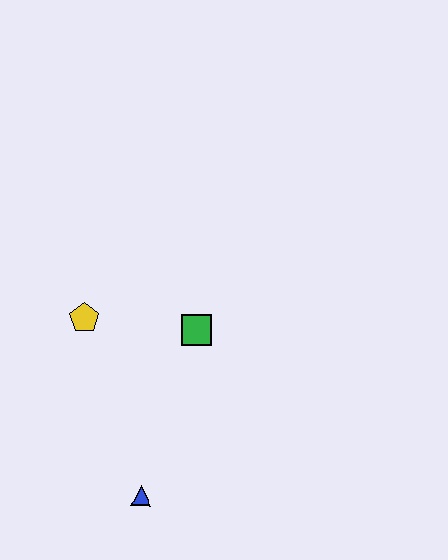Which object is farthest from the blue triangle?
The yellow pentagon is farthest from the blue triangle.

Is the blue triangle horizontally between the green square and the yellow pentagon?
Yes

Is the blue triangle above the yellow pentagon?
No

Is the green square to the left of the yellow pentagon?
No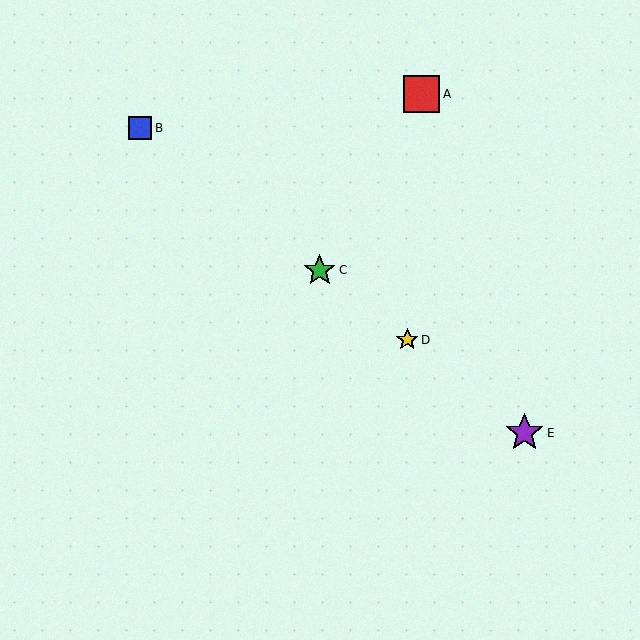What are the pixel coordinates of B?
Object B is at (140, 128).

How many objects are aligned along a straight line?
4 objects (B, C, D, E) are aligned along a straight line.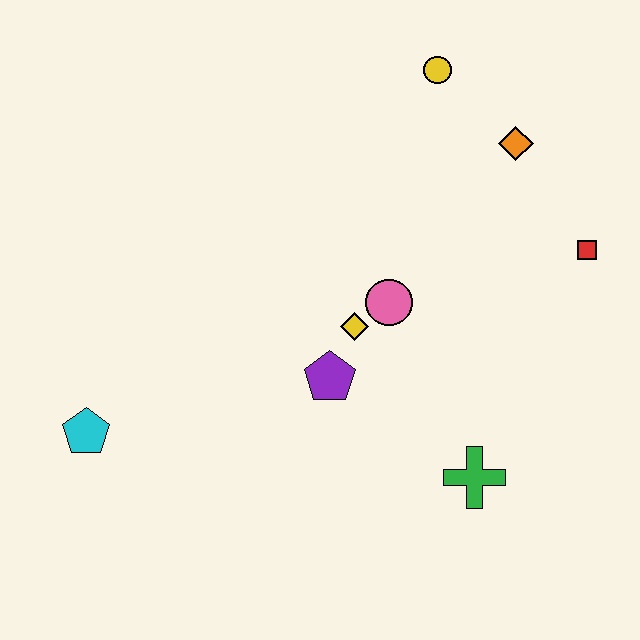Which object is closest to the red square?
The orange diamond is closest to the red square.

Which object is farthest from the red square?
The cyan pentagon is farthest from the red square.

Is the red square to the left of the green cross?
No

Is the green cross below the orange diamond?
Yes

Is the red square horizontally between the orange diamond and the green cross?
No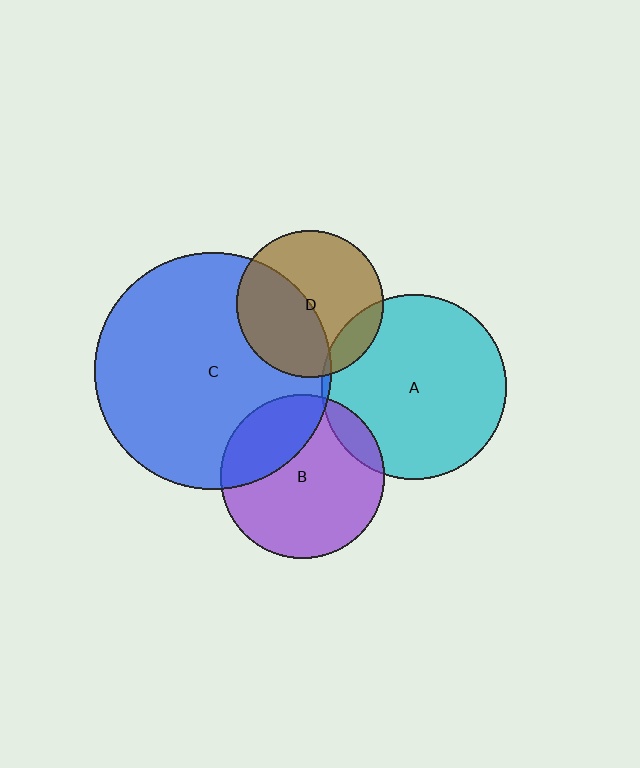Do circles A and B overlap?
Yes.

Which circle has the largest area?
Circle C (blue).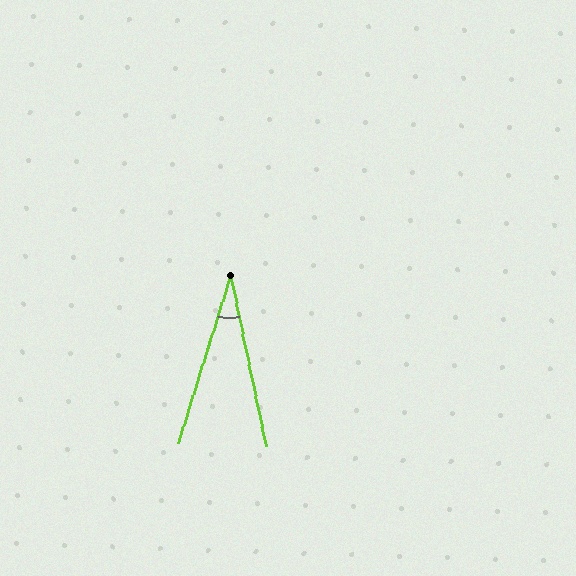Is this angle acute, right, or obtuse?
It is acute.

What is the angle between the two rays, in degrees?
Approximately 29 degrees.